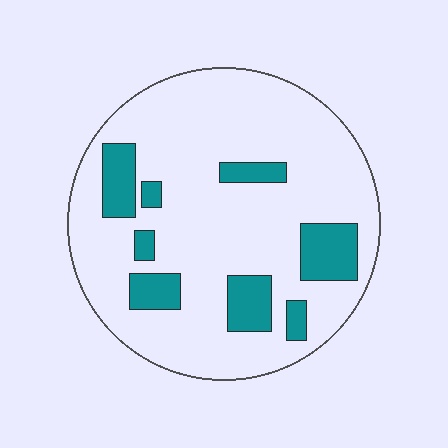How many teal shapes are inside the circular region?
8.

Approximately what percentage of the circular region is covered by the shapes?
Approximately 20%.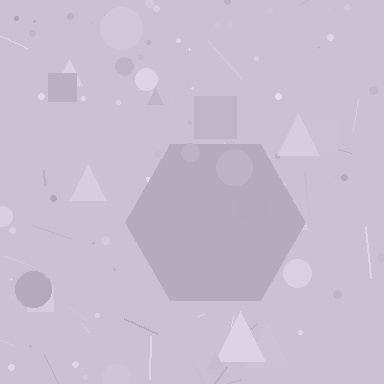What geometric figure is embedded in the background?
A hexagon is embedded in the background.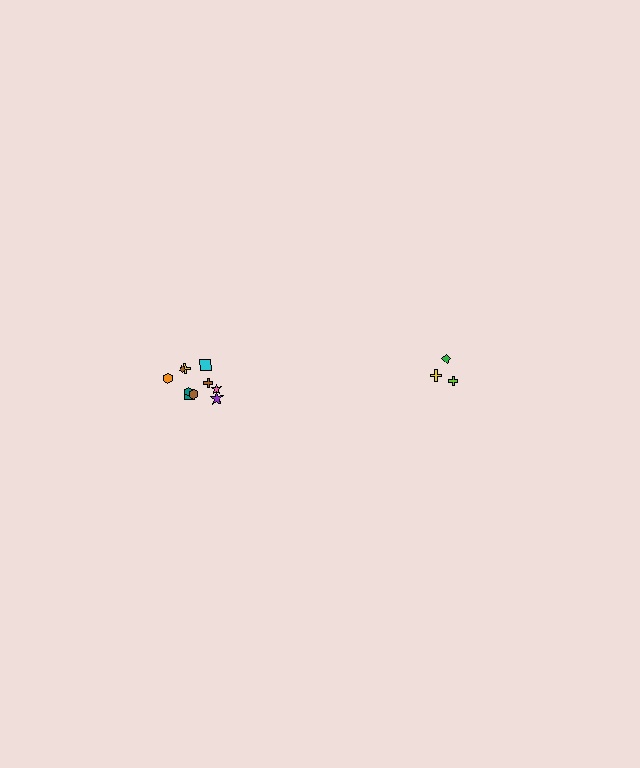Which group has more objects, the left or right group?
The left group.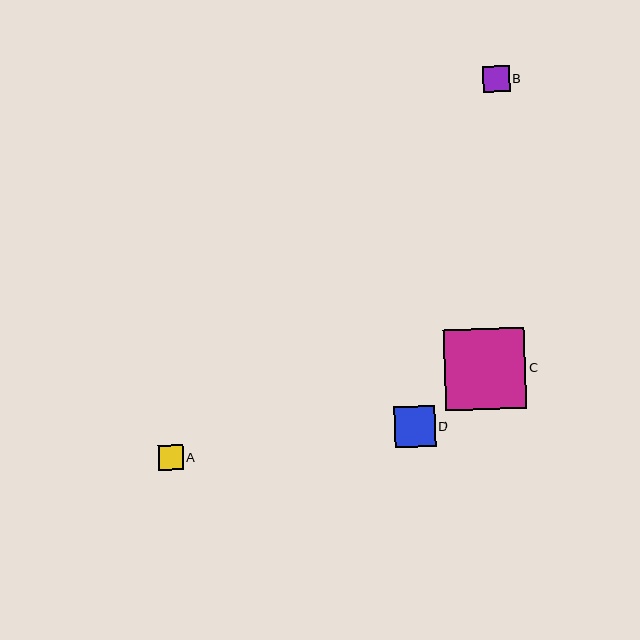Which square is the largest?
Square C is the largest with a size of approximately 82 pixels.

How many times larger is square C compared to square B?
Square C is approximately 3.1 times the size of square B.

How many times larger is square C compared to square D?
Square C is approximately 2.0 times the size of square D.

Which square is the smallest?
Square A is the smallest with a size of approximately 25 pixels.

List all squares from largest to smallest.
From largest to smallest: C, D, B, A.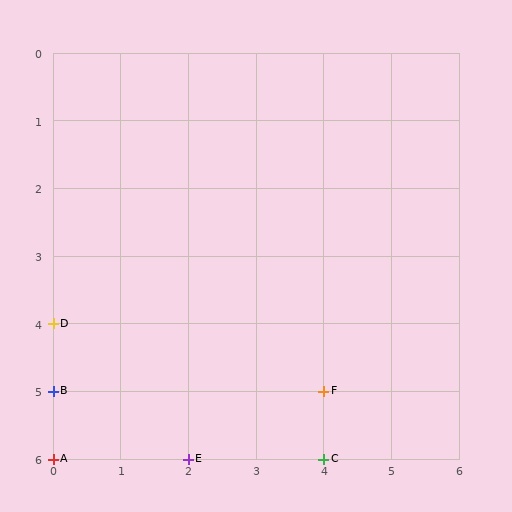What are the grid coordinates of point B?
Point B is at grid coordinates (0, 5).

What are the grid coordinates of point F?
Point F is at grid coordinates (4, 5).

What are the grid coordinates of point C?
Point C is at grid coordinates (4, 6).